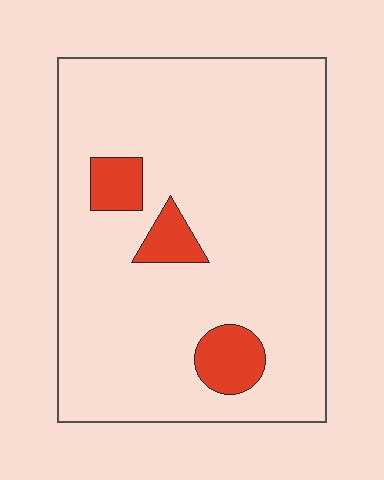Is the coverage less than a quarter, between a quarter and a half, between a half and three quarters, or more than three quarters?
Less than a quarter.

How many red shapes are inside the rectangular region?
3.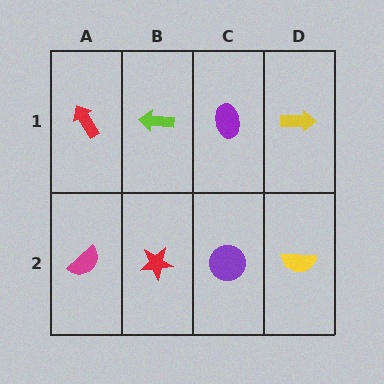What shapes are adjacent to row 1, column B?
A red star (row 2, column B), a red arrow (row 1, column A), a purple ellipse (row 1, column C).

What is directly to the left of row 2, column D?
A purple circle.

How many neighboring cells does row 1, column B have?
3.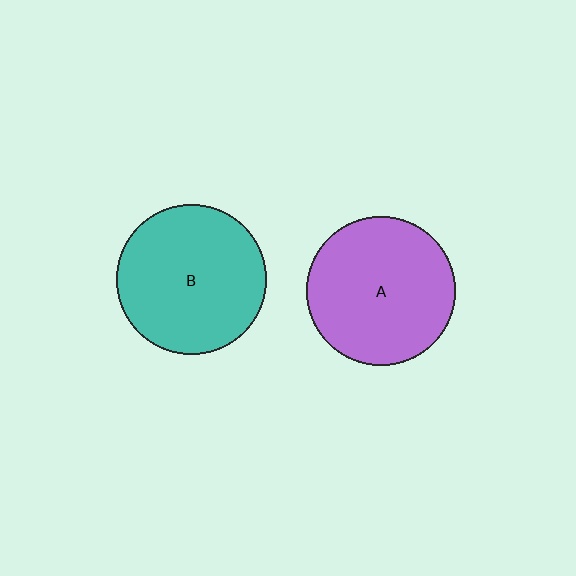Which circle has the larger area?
Circle B (teal).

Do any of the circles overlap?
No, none of the circles overlap.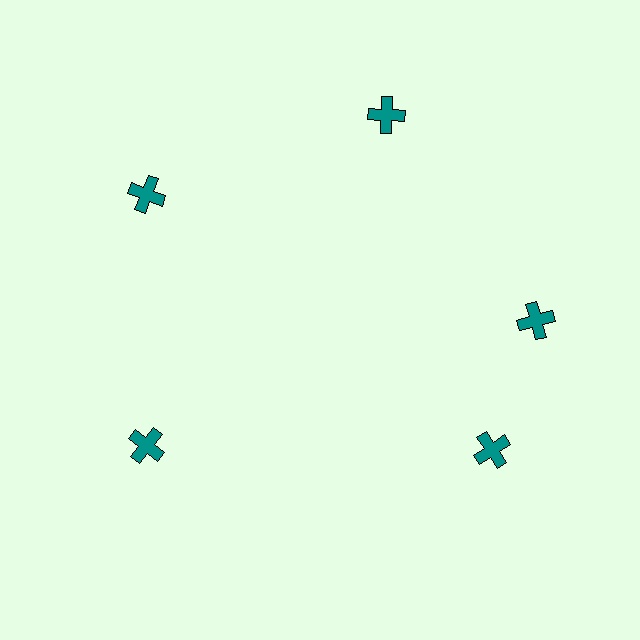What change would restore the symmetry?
The symmetry would be restored by rotating it back into even spacing with its neighbors so that all 5 crosses sit at equal angles and equal distance from the center.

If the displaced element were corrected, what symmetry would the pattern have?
It would have 5-fold rotational symmetry — the pattern would map onto itself every 72 degrees.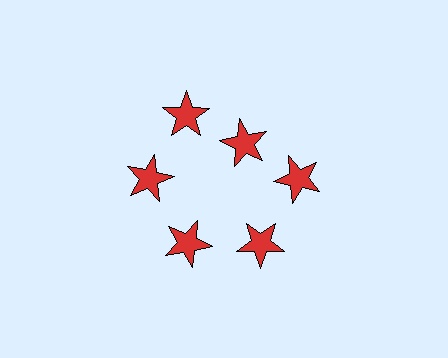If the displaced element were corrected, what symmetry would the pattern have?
It would have 6-fold rotational symmetry — the pattern would map onto itself every 60 degrees.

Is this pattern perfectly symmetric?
No. The 6 red stars are arranged in a ring, but one element near the 1 o'clock position is pulled inward toward the center, breaking the 6-fold rotational symmetry.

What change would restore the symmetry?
The symmetry would be restored by moving it outward, back onto the ring so that all 6 stars sit at equal angles and equal distance from the center.